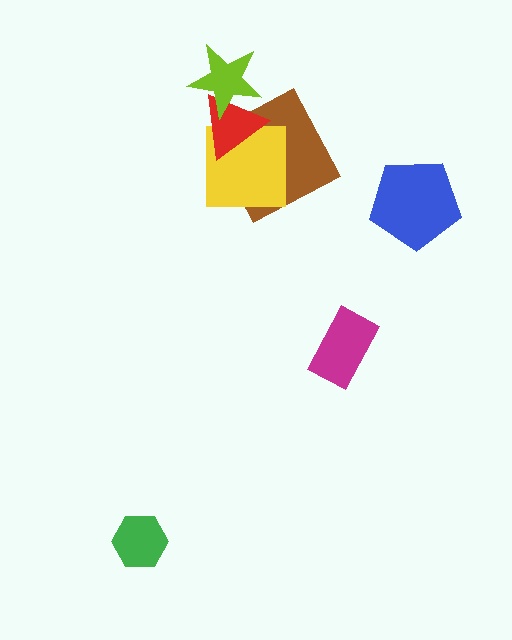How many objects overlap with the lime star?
1 object overlaps with the lime star.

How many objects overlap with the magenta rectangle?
0 objects overlap with the magenta rectangle.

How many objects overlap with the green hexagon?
0 objects overlap with the green hexagon.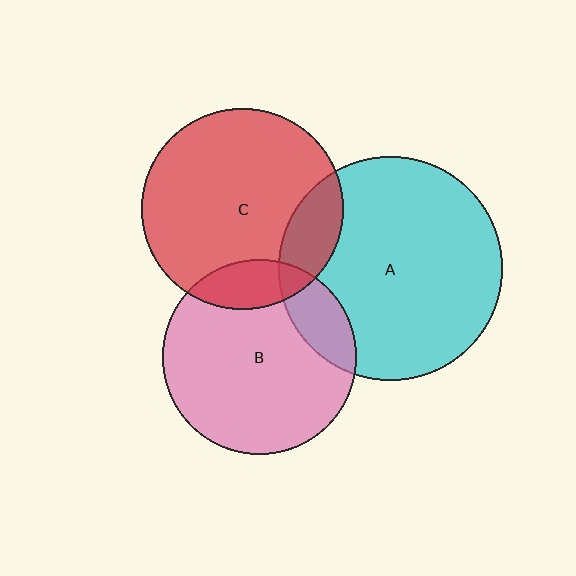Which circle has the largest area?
Circle A (cyan).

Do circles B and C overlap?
Yes.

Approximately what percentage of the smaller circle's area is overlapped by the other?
Approximately 15%.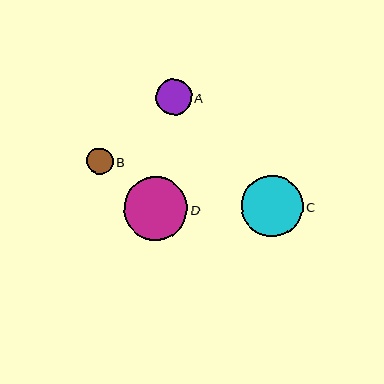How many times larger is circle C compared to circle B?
Circle C is approximately 2.3 times the size of circle B.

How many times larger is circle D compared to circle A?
Circle D is approximately 1.8 times the size of circle A.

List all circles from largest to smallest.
From largest to smallest: D, C, A, B.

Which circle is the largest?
Circle D is the largest with a size of approximately 64 pixels.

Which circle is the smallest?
Circle B is the smallest with a size of approximately 27 pixels.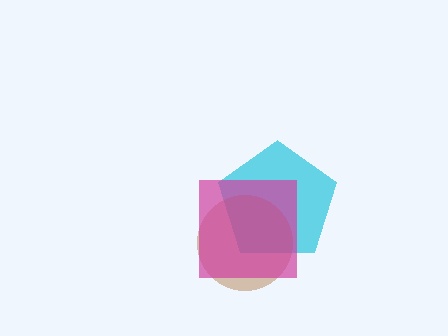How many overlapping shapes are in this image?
There are 3 overlapping shapes in the image.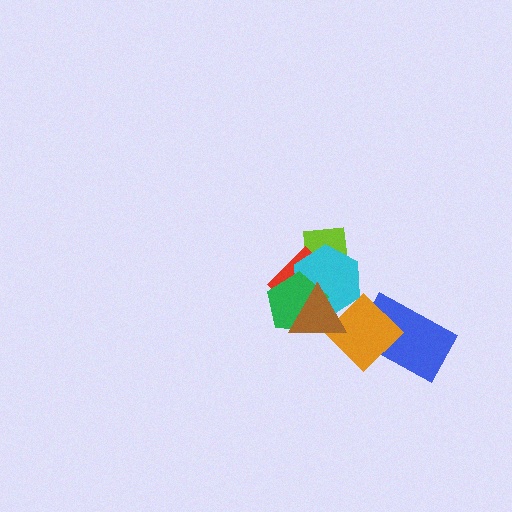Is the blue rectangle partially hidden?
Yes, it is partially covered by another shape.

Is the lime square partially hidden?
Yes, it is partially covered by another shape.